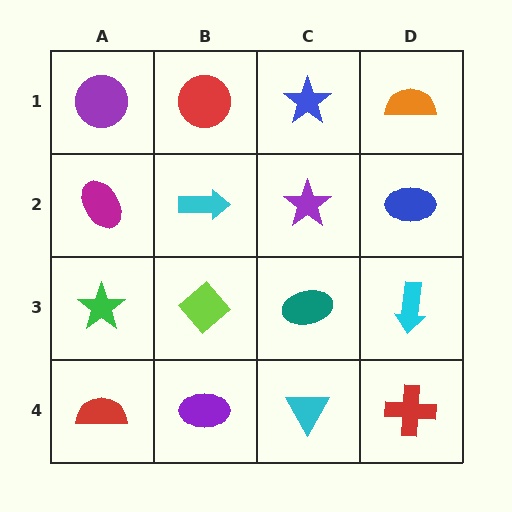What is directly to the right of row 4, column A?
A purple ellipse.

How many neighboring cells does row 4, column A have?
2.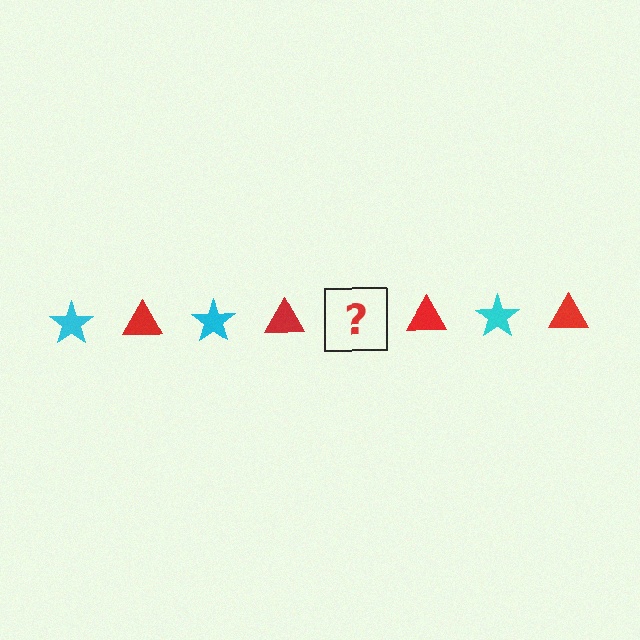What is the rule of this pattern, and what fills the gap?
The rule is that the pattern alternates between cyan star and red triangle. The gap should be filled with a cyan star.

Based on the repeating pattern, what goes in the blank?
The blank should be a cyan star.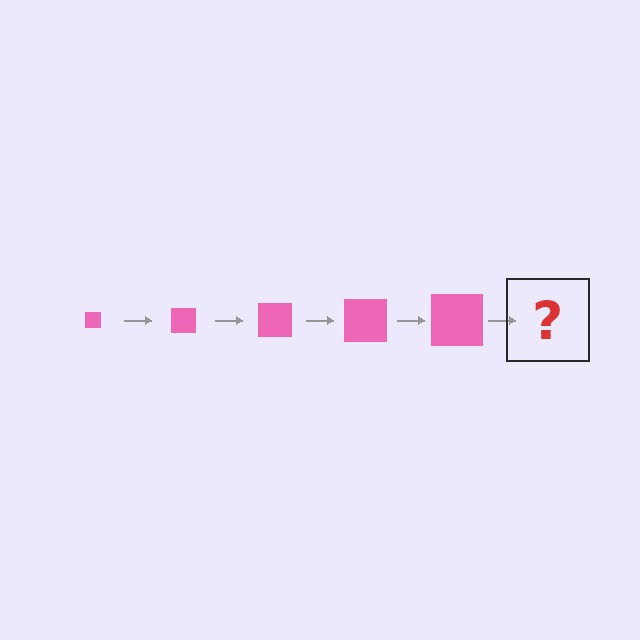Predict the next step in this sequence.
The next step is a pink square, larger than the previous one.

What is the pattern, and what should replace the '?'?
The pattern is that the square gets progressively larger each step. The '?' should be a pink square, larger than the previous one.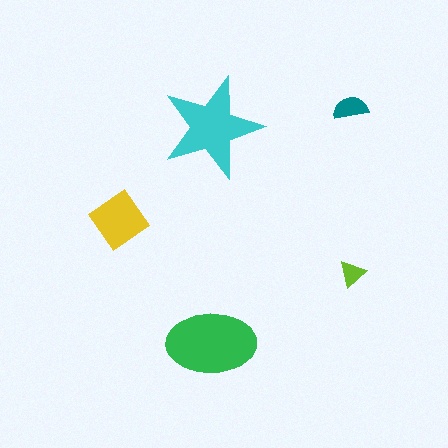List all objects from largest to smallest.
The green ellipse, the cyan star, the yellow diamond, the teal semicircle, the lime triangle.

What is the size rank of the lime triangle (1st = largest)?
5th.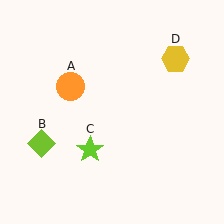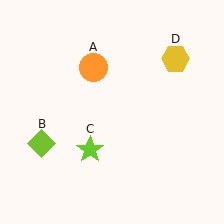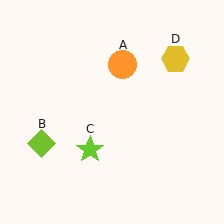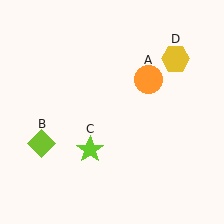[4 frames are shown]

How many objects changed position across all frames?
1 object changed position: orange circle (object A).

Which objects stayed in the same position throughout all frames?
Lime diamond (object B) and lime star (object C) and yellow hexagon (object D) remained stationary.